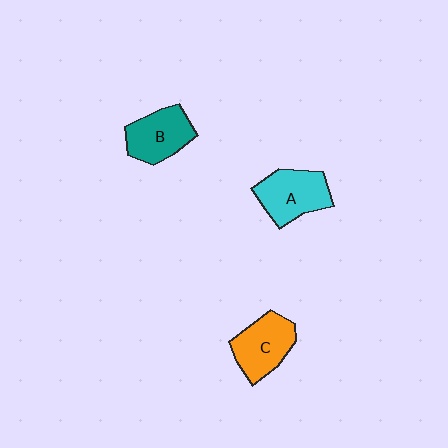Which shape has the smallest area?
Shape B (teal).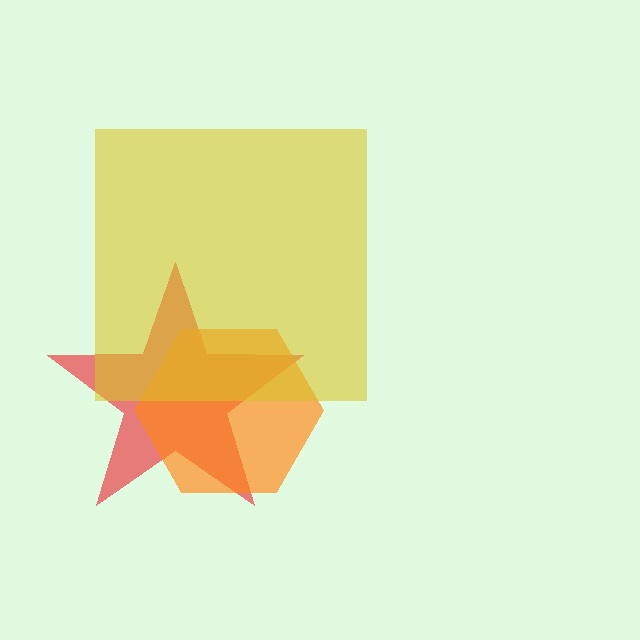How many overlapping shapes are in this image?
There are 3 overlapping shapes in the image.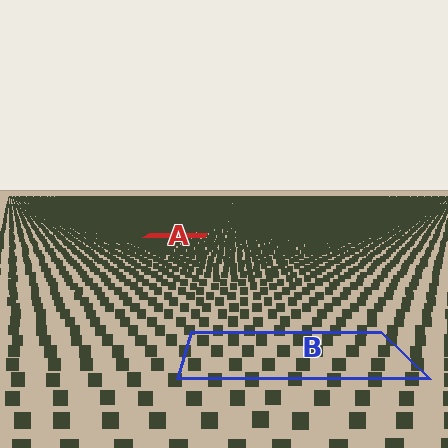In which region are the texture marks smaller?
The texture marks are smaller in region A, because it is farther away.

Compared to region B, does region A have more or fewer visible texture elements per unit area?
Region A has more texture elements per unit area — they are packed more densely because it is farther away.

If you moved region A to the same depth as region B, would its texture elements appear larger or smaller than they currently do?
They would appear larger. At a closer depth, the same texture elements are projected at a bigger on-screen size.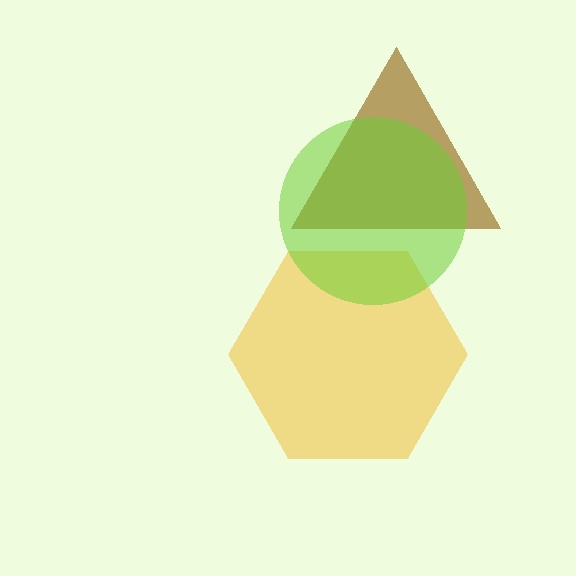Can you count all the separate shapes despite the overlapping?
Yes, there are 3 separate shapes.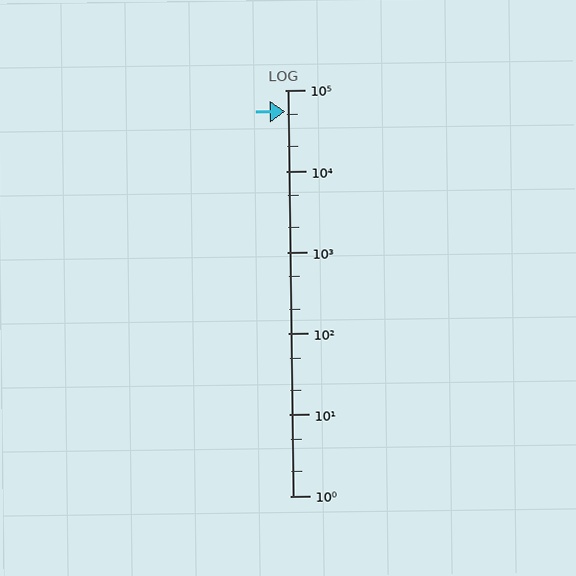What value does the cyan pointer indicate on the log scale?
The pointer indicates approximately 54000.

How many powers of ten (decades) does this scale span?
The scale spans 5 decades, from 1 to 100000.